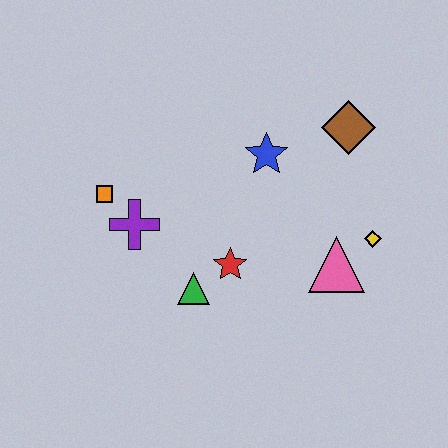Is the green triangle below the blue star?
Yes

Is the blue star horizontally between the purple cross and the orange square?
No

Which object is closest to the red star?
The green triangle is closest to the red star.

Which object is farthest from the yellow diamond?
The orange square is farthest from the yellow diamond.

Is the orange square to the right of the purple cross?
No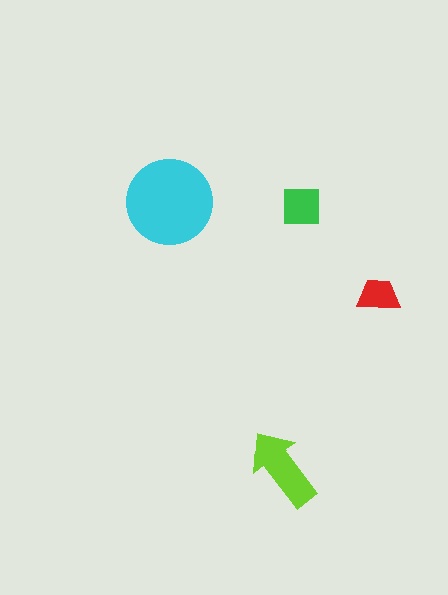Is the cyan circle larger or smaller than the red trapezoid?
Larger.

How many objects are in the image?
There are 4 objects in the image.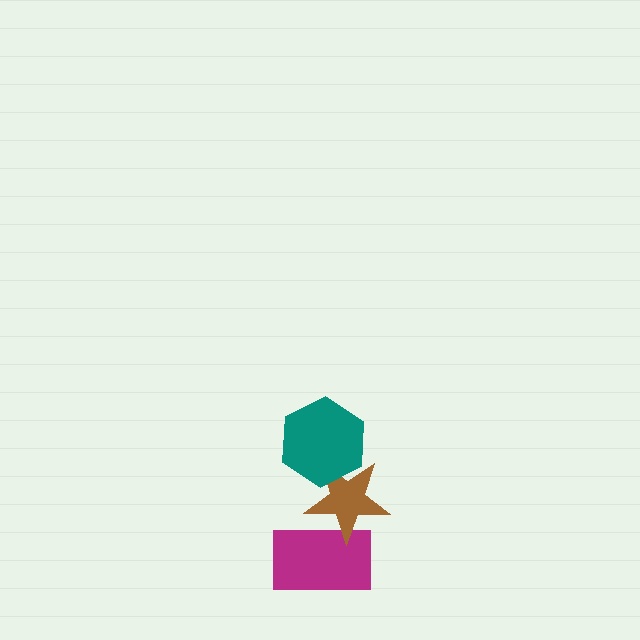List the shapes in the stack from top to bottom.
From top to bottom: the teal hexagon, the brown star, the magenta rectangle.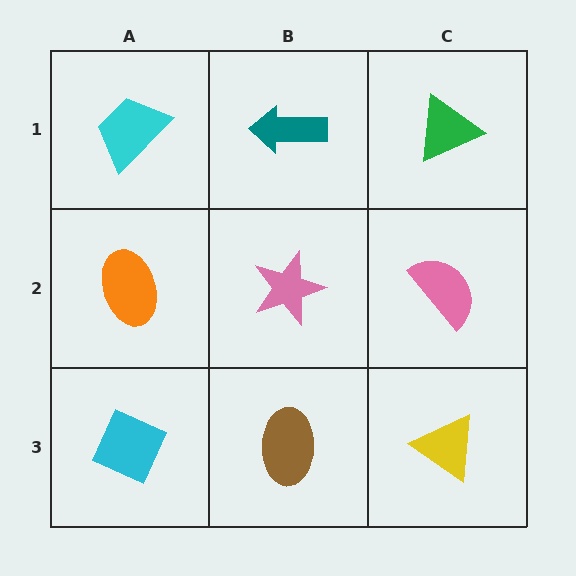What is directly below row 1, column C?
A pink semicircle.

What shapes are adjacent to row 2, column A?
A cyan trapezoid (row 1, column A), a cyan diamond (row 3, column A), a pink star (row 2, column B).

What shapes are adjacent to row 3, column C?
A pink semicircle (row 2, column C), a brown ellipse (row 3, column B).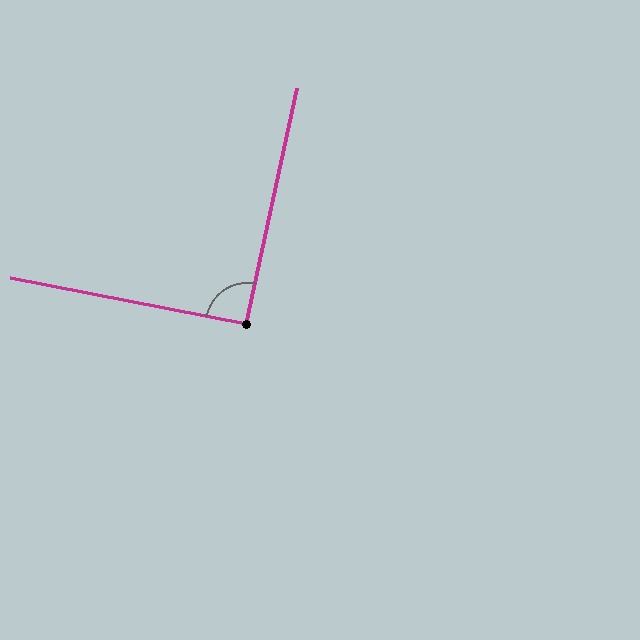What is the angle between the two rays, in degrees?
Approximately 91 degrees.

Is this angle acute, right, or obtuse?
It is approximately a right angle.